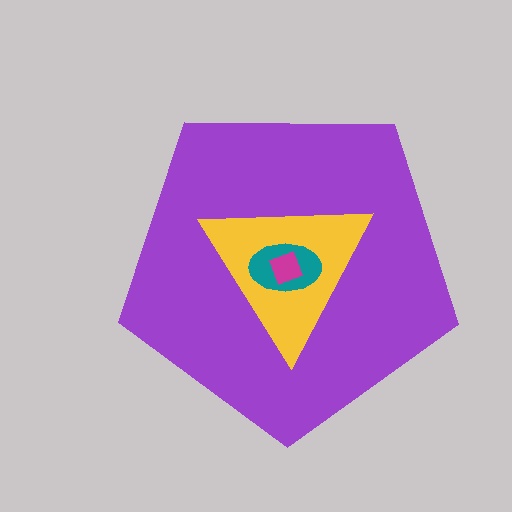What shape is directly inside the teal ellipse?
The magenta diamond.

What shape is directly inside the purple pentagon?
The yellow triangle.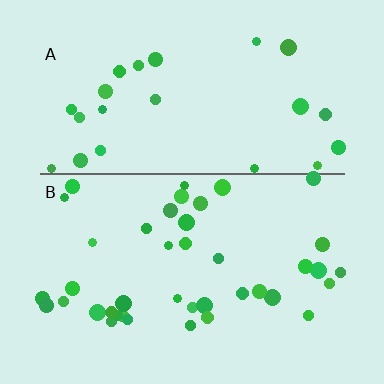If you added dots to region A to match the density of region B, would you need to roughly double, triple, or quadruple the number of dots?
Approximately double.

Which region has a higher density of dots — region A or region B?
B (the bottom).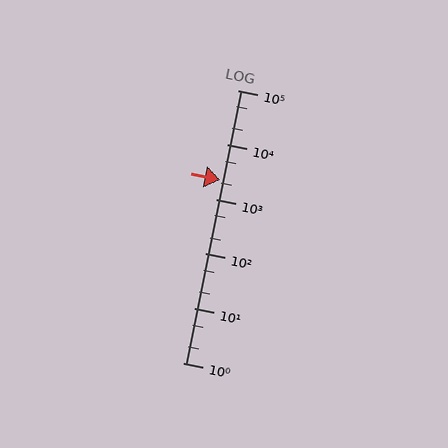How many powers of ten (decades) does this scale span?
The scale spans 5 decades, from 1 to 100000.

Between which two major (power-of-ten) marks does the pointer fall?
The pointer is between 1000 and 10000.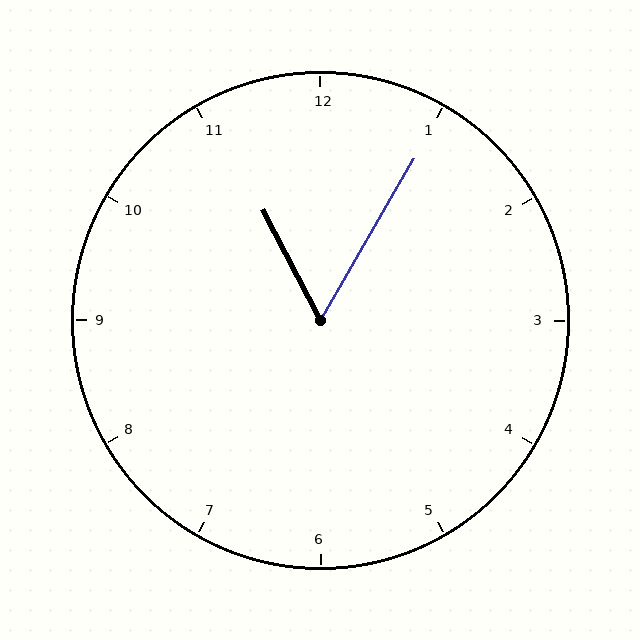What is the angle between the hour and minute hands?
Approximately 58 degrees.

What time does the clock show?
11:05.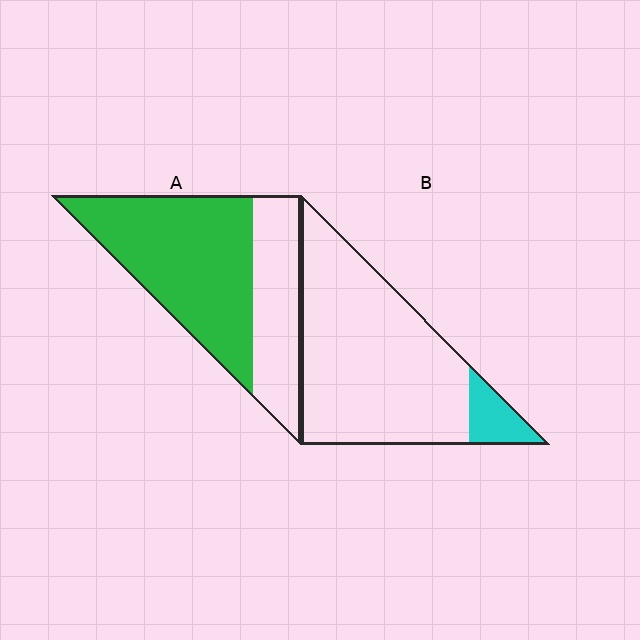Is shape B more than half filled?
No.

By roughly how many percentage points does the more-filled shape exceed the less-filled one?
By roughly 55 percentage points (A over B).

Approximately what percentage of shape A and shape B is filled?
A is approximately 65% and B is approximately 10%.